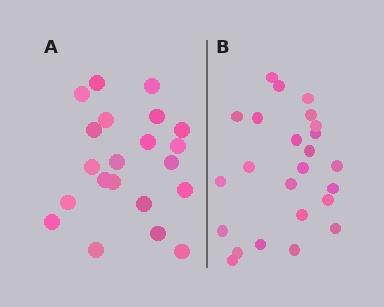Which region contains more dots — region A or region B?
Region B (the right region) has more dots.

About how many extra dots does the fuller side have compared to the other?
Region B has just a few more — roughly 2 or 3 more dots than region A.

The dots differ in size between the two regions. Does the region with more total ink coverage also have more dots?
No. Region A has more total ink coverage because its dots are larger, but region B actually contains more individual dots. Total area can be misleading — the number of items is what matters here.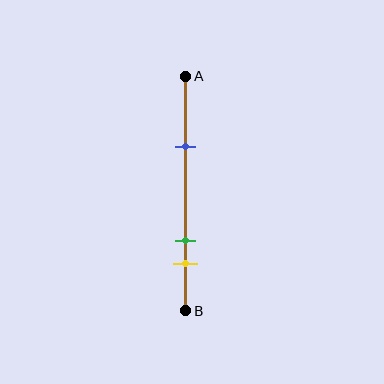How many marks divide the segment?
There are 3 marks dividing the segment.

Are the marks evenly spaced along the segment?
No, the marks are not evenly spaced.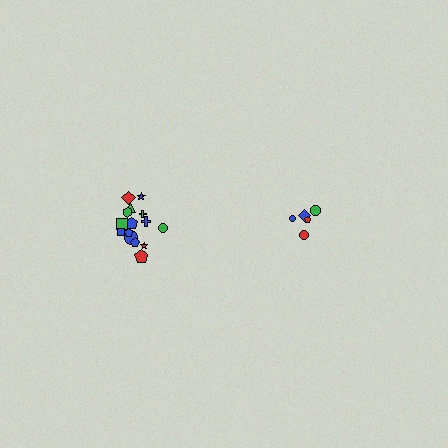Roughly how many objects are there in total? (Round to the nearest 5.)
Roughly 20 objects in total.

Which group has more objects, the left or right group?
The left group.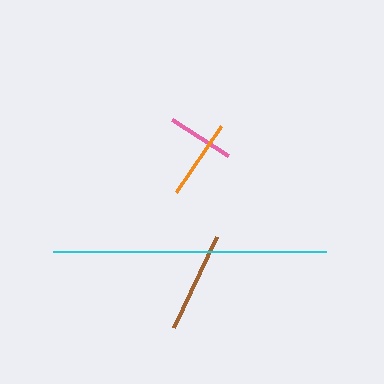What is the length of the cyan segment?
The cyan segment is approximately 273 pixels long.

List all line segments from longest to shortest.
From longest to shortest: cyan, brown, orange, pink.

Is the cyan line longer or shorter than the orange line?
The cyan line is longer than the orange line.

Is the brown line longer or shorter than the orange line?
The brown line is longer than the orange line.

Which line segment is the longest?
The cyan line is the longest at approximately 273 pixels.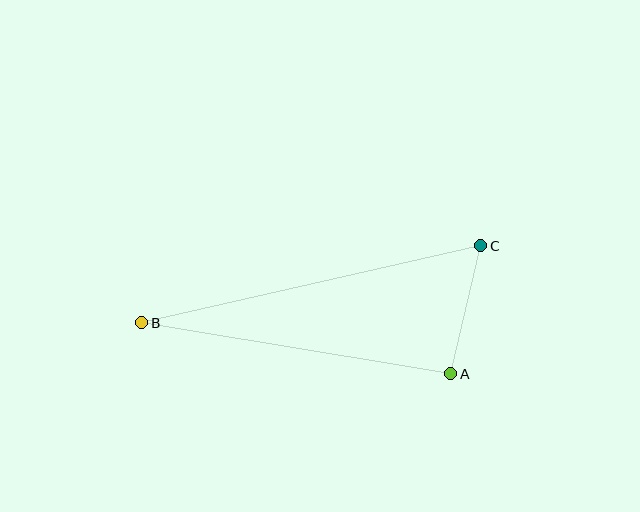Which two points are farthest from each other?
Points B and C are farthest from each other.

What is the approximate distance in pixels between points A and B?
The distance between A and B is approximately 313 pixels.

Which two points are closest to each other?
Points A and C are closest to each other.